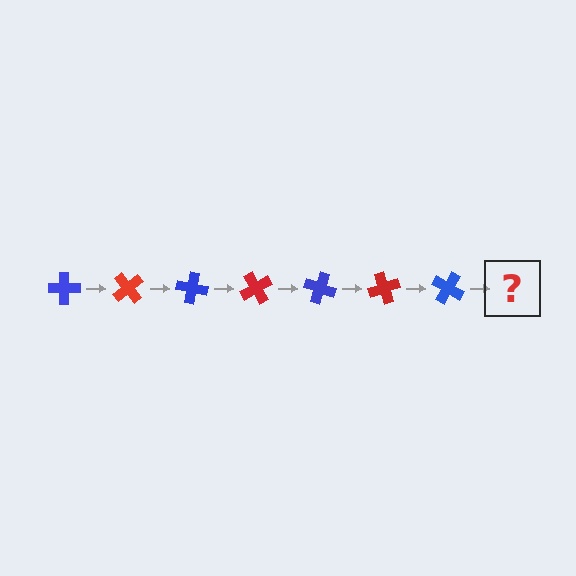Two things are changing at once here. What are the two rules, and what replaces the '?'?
The two rules are that it rotates 50 degrees each step and the color cycles through blue and red. The '?' should be a red cross, rotated 350 degrees from the start.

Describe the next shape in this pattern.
It should be a red cross, rotated 350 degrees from the start.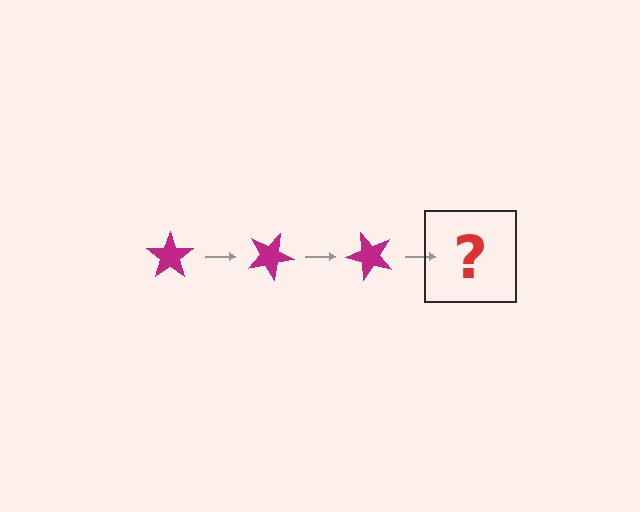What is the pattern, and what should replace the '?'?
The pattern is that the star rotates 25 degrees each step. The '?' should be a magenta star rotated 75 degrees.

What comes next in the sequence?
The next element should be a magenta star rotated 75 degrees.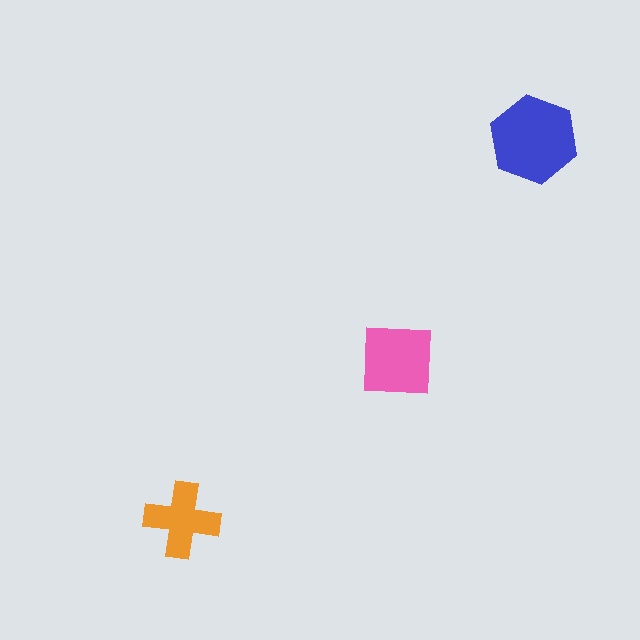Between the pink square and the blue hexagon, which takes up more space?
The blue hexagon.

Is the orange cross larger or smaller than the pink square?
Smaller.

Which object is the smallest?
The orange cross.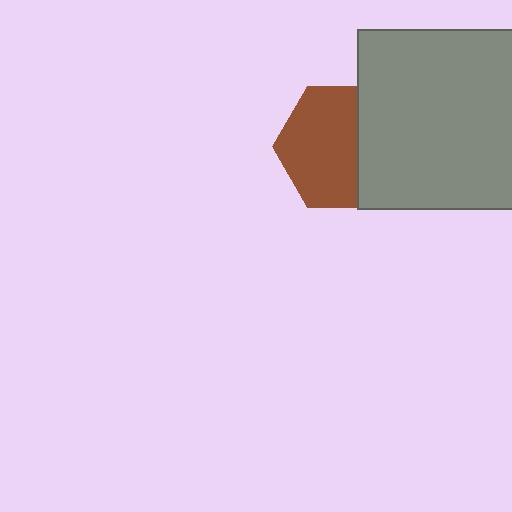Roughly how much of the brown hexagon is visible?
About half of it is visible (roughly 64%).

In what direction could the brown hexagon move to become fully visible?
The brown hexagon could move left. That would shift it out from behind the gray square entirely.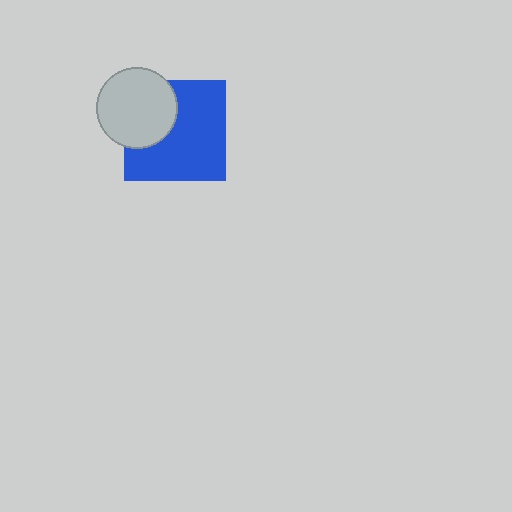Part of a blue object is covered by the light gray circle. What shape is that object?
It is a square.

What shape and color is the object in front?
The object in front is a light gray circle.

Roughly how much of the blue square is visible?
Most of it is visible (roughly 68%).